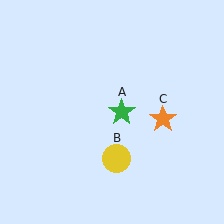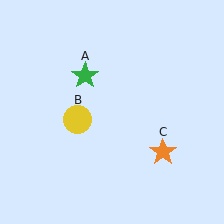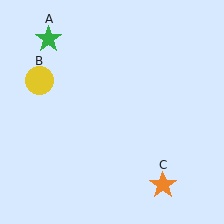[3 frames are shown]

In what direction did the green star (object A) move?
The green star (object A) moved up and to the left.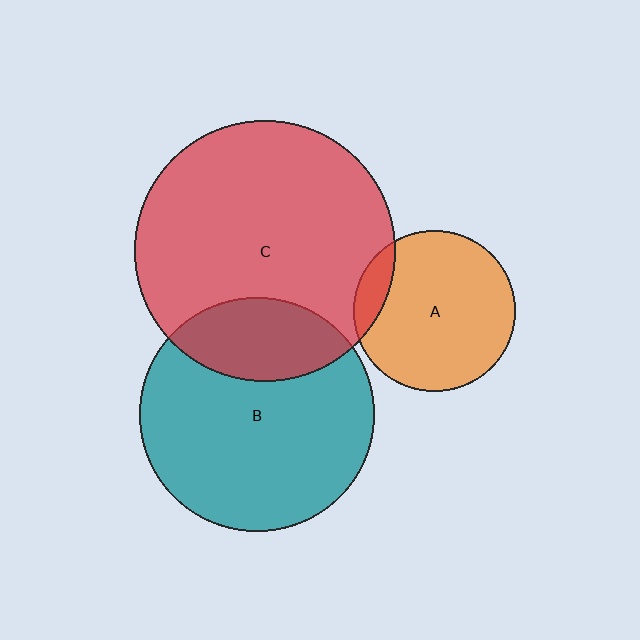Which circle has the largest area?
Circle C (red).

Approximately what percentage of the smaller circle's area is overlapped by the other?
Approximately 25%.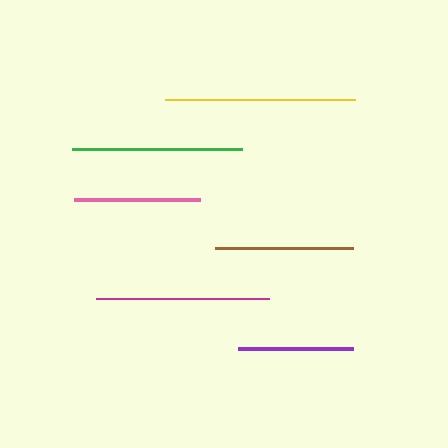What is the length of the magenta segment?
The magenta segment is approximately 173 pixels long.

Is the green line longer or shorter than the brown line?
The green line is longer than the brown line.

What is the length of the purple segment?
The purple segment is approximately 115 pixels long.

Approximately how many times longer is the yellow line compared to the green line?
The yellow line is approximately 1.1 times the length of the green line.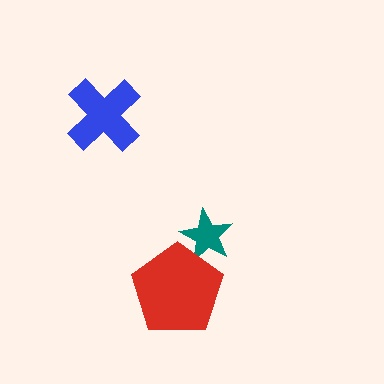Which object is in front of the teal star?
The red pentagon is in front of the teal star.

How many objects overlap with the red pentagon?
1 object overlaps with the red pentagon.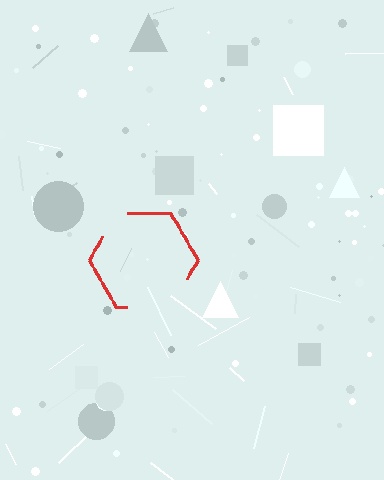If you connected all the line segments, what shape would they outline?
They would outline a hexagon.